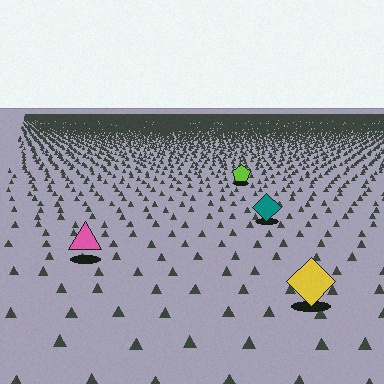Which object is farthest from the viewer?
The lime pentagon is farthest from the viewer. It appears smaller and the ground texture around it is denser.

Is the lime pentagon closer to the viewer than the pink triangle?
No. The pink triangle is closer — you can tell from the texture gradient: the ground texture is coarser near it.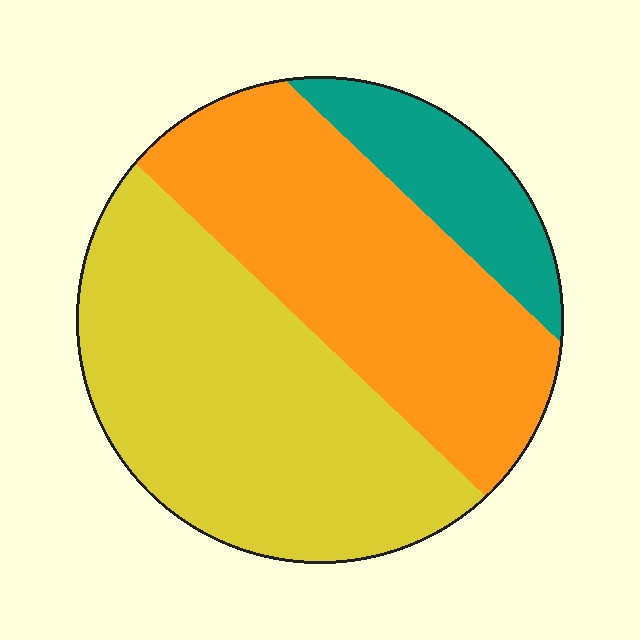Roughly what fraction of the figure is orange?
Orange takes up between a quarter and a half of the figure.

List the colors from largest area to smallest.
From largest to smallest: yellow, orange, teal.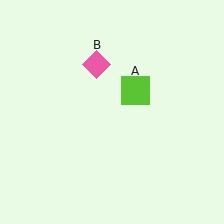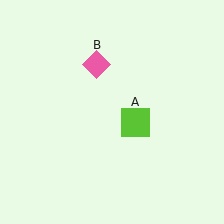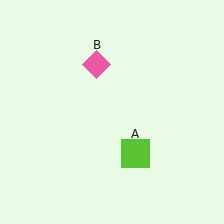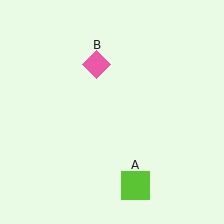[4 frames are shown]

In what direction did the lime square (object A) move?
The lime square (object A) moved down.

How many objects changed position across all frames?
1 object changed position: lime square (object A).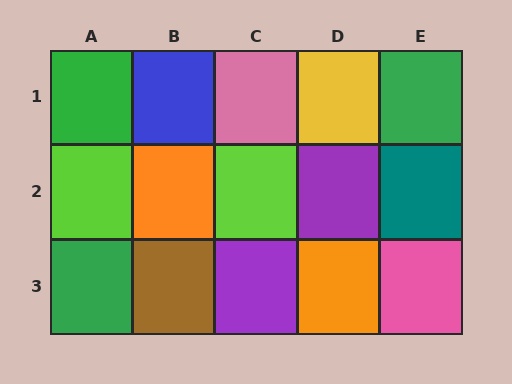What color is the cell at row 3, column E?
Pink.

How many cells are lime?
2 cells are lime.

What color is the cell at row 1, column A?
Green.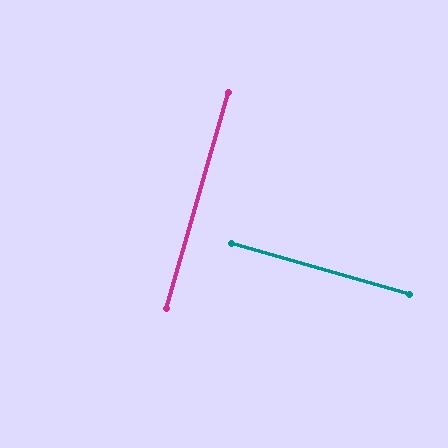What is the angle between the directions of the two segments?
Approximately 90 degrees.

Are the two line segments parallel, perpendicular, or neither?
Perpendicular — they meet at approximately 90°.